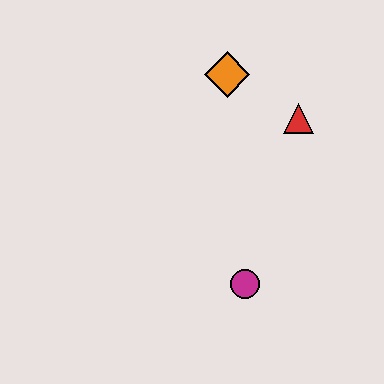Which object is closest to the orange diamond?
The red triangle is closest to the orange diamond.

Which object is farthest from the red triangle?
The magenta circle is farthest from the red triangle.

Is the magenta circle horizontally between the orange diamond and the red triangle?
Yes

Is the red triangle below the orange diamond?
Yes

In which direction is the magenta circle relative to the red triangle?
The magenta circle is below the red triangle.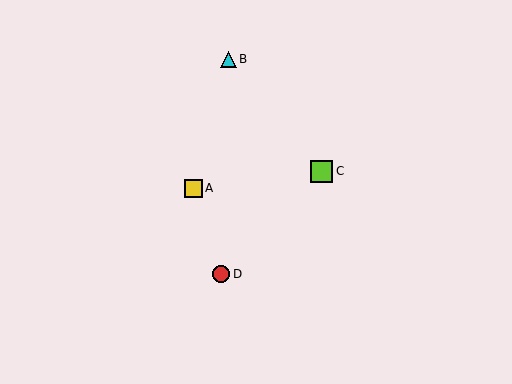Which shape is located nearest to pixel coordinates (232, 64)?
The cyan triangle (labeled B) at (228, 59) is nearest to that location.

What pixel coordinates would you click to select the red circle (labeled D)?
Click at (221, 274) to select the red circle D.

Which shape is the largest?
The lime square (labeled C) is the largest.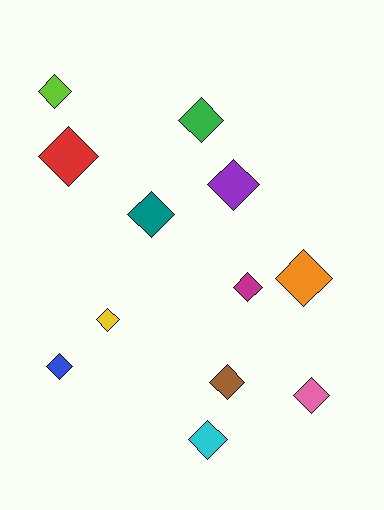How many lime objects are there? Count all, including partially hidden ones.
There is 1 lime object.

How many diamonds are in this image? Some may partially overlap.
There are 12 diamonds.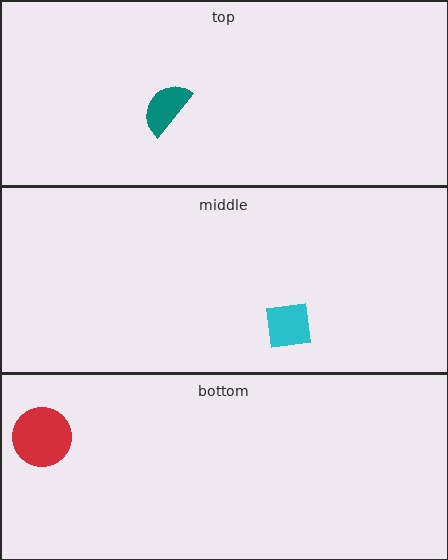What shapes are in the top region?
The teal semicircle.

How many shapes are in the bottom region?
1.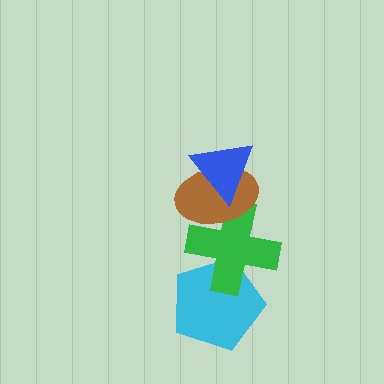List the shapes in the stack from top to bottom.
From top to bottom: the blue triangle, the brown ellipse, the green cross, the cyan pentagon.